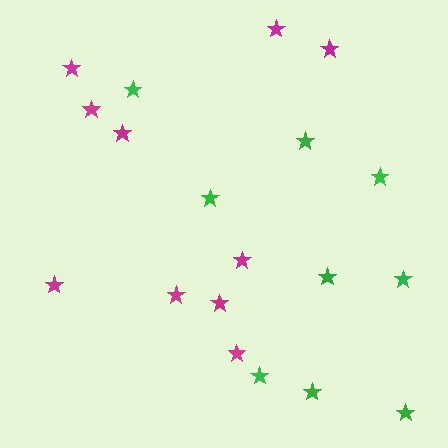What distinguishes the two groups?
There are 2 groups: one group of green stars (9) and one group of magenta stars (10).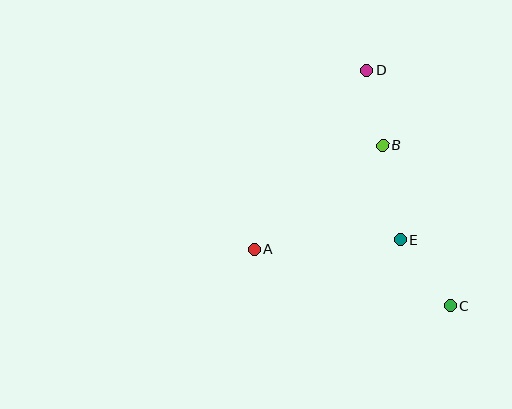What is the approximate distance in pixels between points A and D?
The distance between A and D is approximately 211 pixels.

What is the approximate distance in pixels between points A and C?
The distance between A and C is approximately 205 pixels.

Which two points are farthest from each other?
Points C and D are farthest from each other.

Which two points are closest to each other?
Points B and D are closest to each other.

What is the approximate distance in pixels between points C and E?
The distance between C and E is approximately 83 pixels.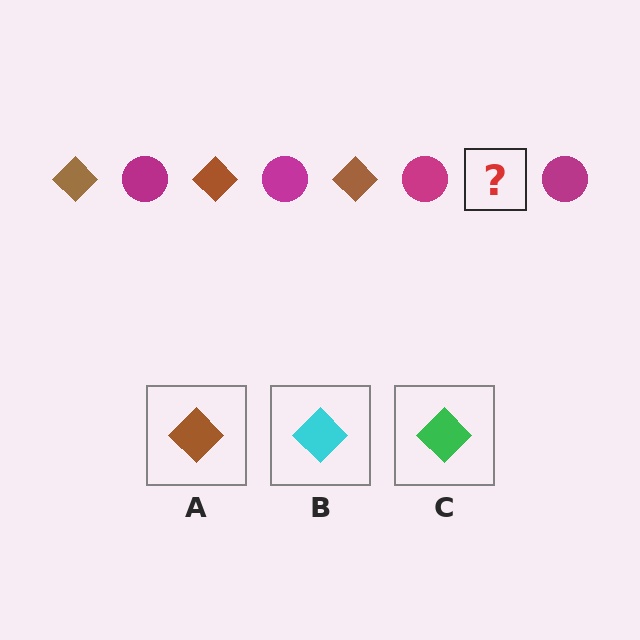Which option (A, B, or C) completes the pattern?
A.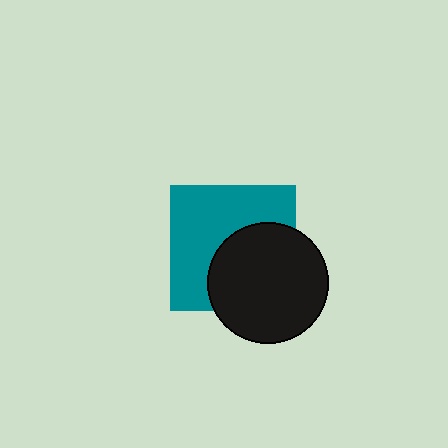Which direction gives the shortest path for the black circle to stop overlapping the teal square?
Moving toward the lower-right gives the shortest separation.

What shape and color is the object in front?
The object in front is a black circle.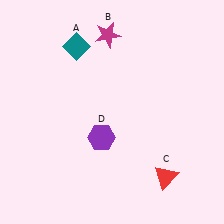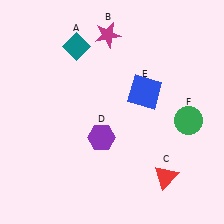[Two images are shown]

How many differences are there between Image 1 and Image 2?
There are 2 differences between the two images.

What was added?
A blue square (E), a green circle (F) were added in Image 2.